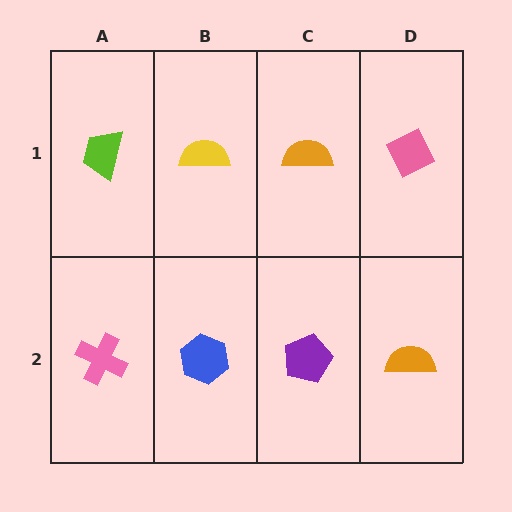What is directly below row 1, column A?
A pink cross.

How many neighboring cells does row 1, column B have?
3.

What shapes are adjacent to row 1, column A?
A pink cross (row 2, column A), a yellow semicircle (row 1, column B).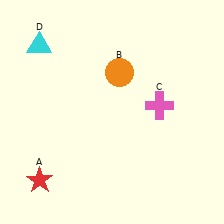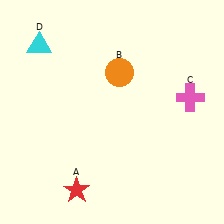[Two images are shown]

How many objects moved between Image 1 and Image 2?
2 objects moved between the two images.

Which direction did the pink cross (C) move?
The pink cross (C) moved right.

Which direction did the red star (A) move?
The red star (A) moved right.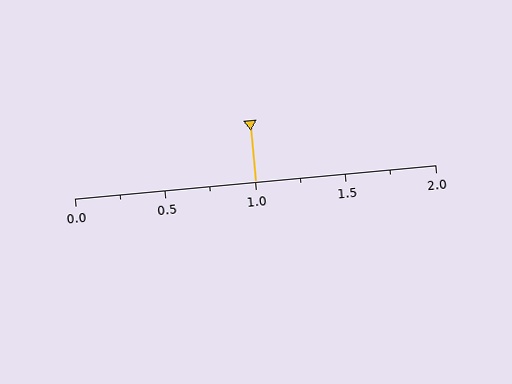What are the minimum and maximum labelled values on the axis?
The axis runs from 0.0 to 2.0.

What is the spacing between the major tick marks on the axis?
The major ticks are spaced 0.5 apart.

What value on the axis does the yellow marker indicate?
The marker indicates approximately 1.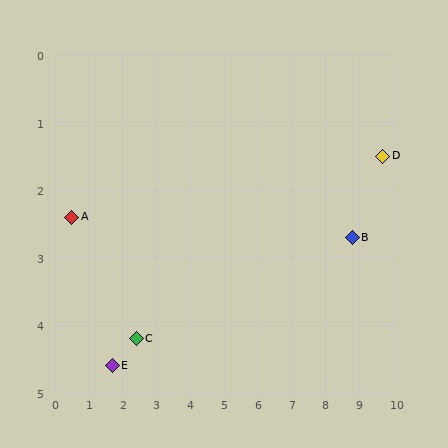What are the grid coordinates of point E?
Point E is at approximately (1.7, 4.6).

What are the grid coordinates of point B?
Point B is at approximately (8.8, 2.7).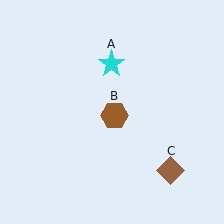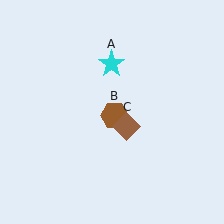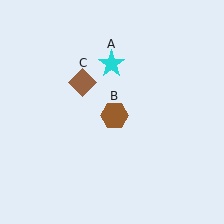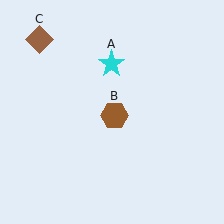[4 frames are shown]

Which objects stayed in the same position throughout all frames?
Cyan star (object A) and brown hexagon (object B) remained stationary.